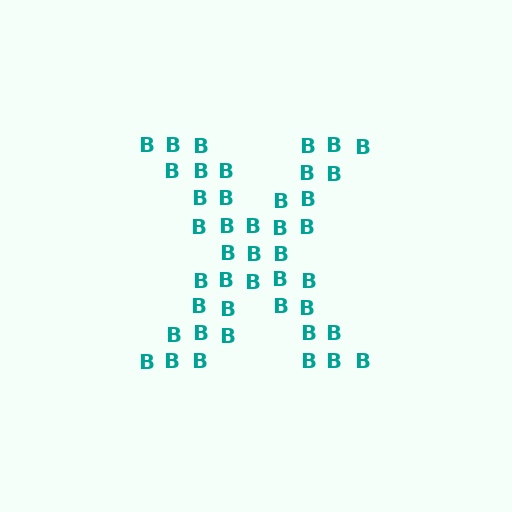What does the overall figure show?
The overall figure shows the letter X.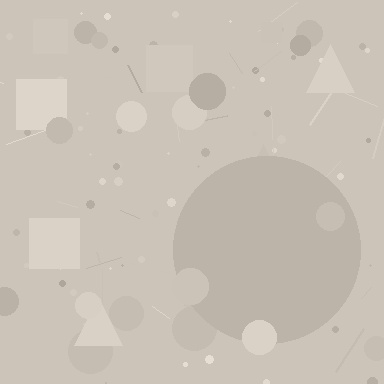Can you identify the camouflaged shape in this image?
The camouflaged shape is a circle.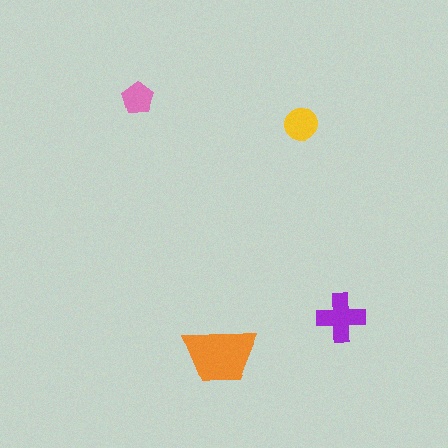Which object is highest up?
The pink pentagon is topmost.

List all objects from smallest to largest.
The pink pentagon, the yellow circle, the purple cross, the orange trapezoid.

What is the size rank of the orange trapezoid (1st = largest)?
1st.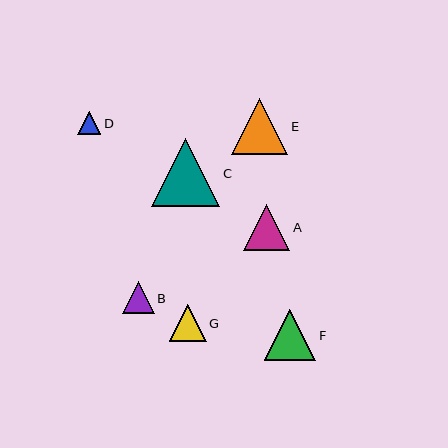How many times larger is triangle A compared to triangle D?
Triangle A is approximately 2.0 times the size of triangle D.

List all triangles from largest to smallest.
From largest to smallest: C, E, F, A, G, B, D.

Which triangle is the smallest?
Triangle D is the smallest with a size of approximately 23 pixels.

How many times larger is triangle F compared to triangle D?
Triangle F is approximately 2.2 times the size of triangle D.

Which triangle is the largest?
Triangle C is the largest with a size of approximately 68 pixels.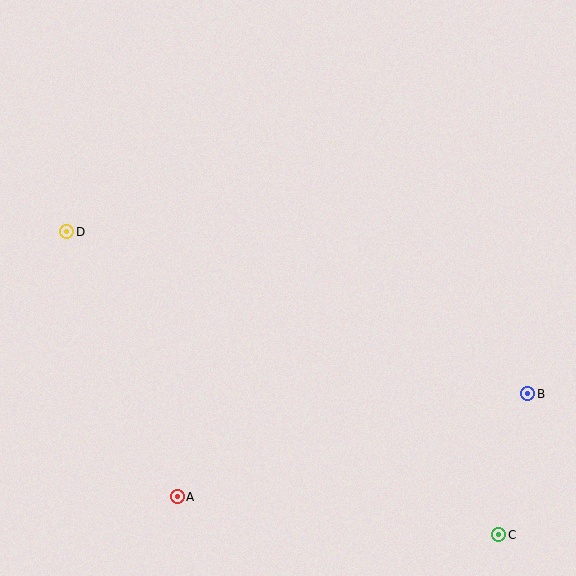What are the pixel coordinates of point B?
Point B is at (528, 394).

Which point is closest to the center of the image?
Point D at (67, 232) is closest to the center.